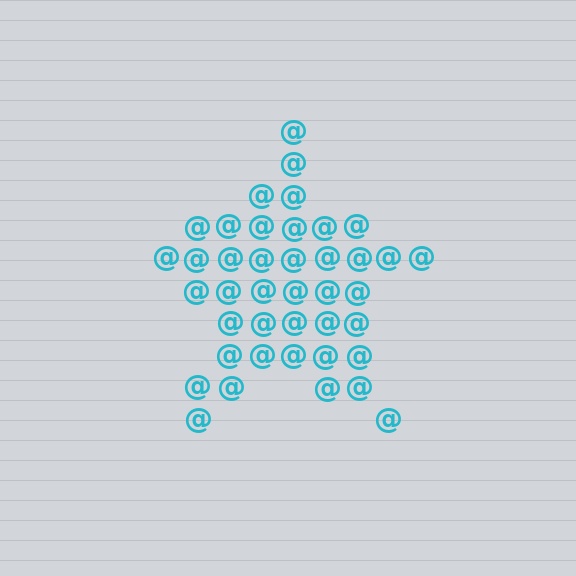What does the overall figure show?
The overall figure shows a star.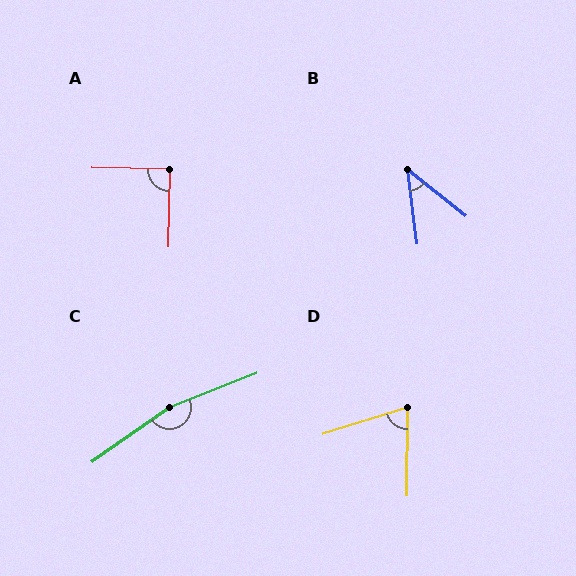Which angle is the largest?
C, at approximately 166 degrees.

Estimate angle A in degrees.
Approximately 90 degrees.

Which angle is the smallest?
B, at approximately 45 degrees.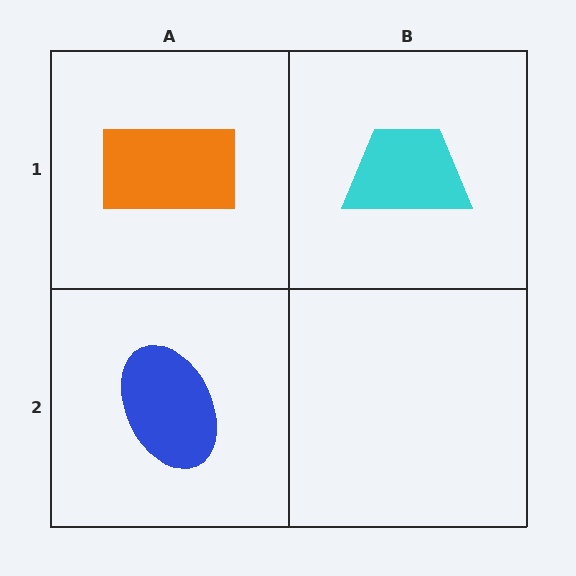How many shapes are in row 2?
1 shape.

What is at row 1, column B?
A cyan trapezoid.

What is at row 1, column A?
An orange rectangle.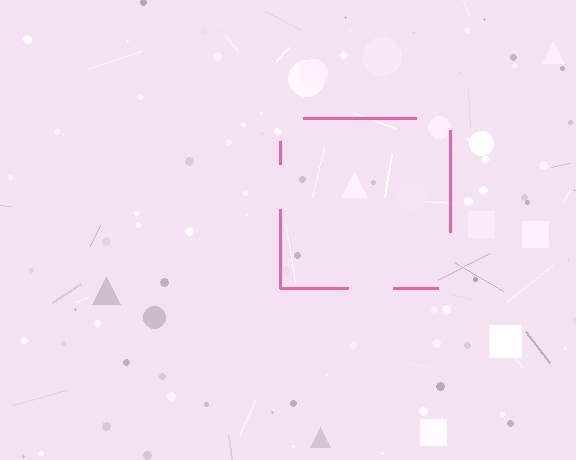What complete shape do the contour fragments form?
The contour fragments form a square.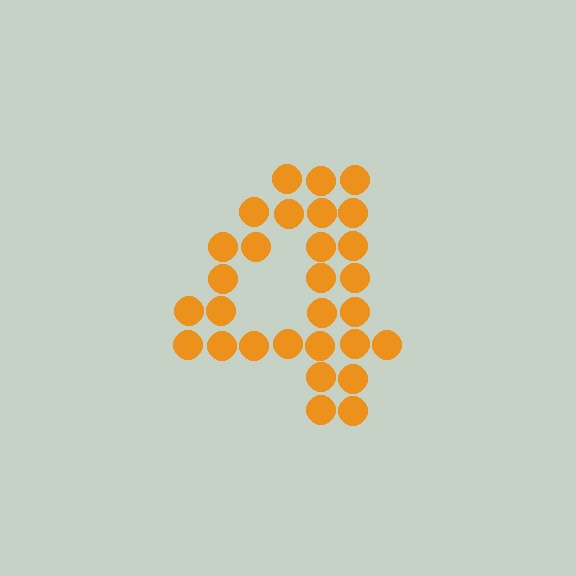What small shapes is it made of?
It is made of small circles.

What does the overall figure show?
The overall figure shows the digit 4.